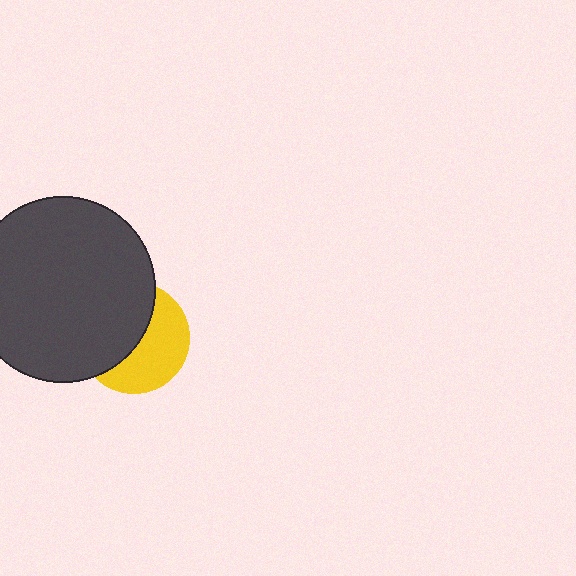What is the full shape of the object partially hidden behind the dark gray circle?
The partially hidden object is a yellow circle.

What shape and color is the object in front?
The object in front is a dark gray circle.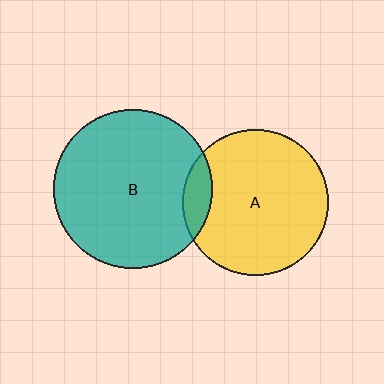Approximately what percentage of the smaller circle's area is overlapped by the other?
Approximately 10%.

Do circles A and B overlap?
Yes.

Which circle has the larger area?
Circle B (teal).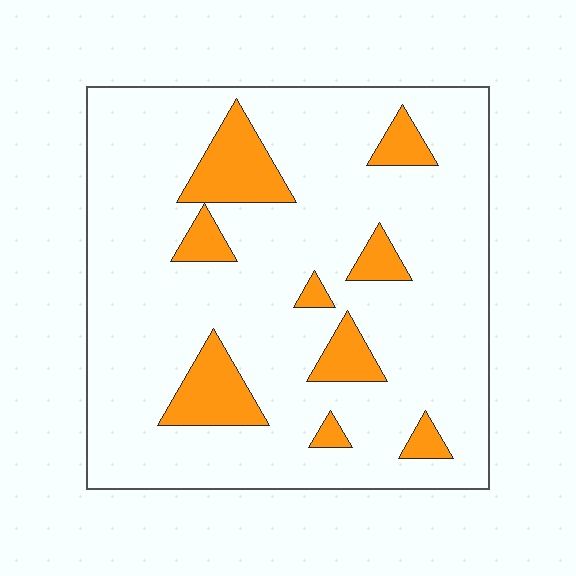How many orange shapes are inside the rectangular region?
9.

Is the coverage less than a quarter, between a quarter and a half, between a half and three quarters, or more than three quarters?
Less than a quarter.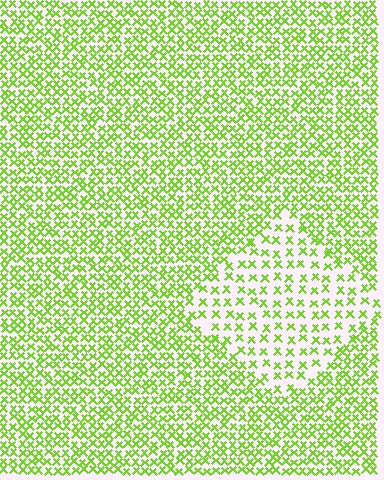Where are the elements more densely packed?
The elements are more densely packed outside the diamond boundary.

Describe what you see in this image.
The image contains small lime elements arranged at two different densities. A diamond-shaped region is visible where the elements are less densely packed than the surrounding area.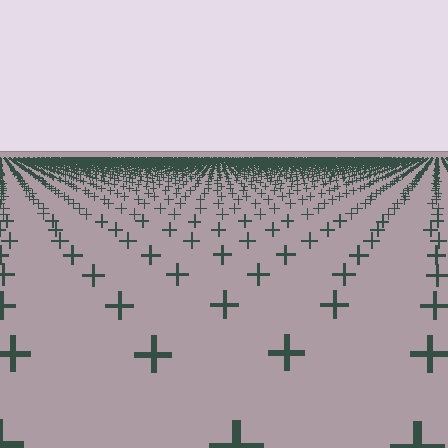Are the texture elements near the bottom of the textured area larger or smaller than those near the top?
Larger. Near the bottom, elements are closer to the viewer and appear at a bigger on-screen size.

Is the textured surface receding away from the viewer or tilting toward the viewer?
The surface is receding away from the viewer. Texture elements get smaller and denser toward the top.